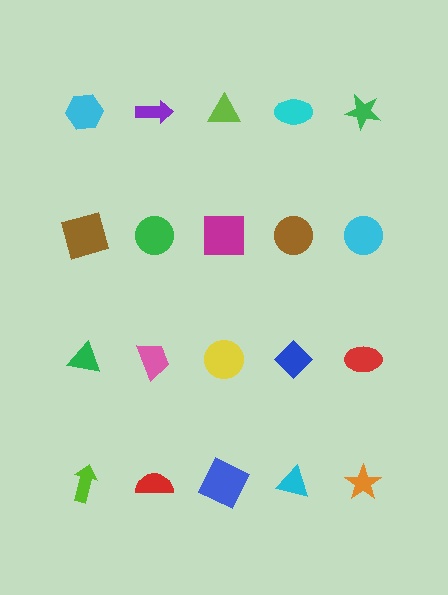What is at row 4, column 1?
A lime arrow.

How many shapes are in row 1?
5 shapes.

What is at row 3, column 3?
A yellow circle.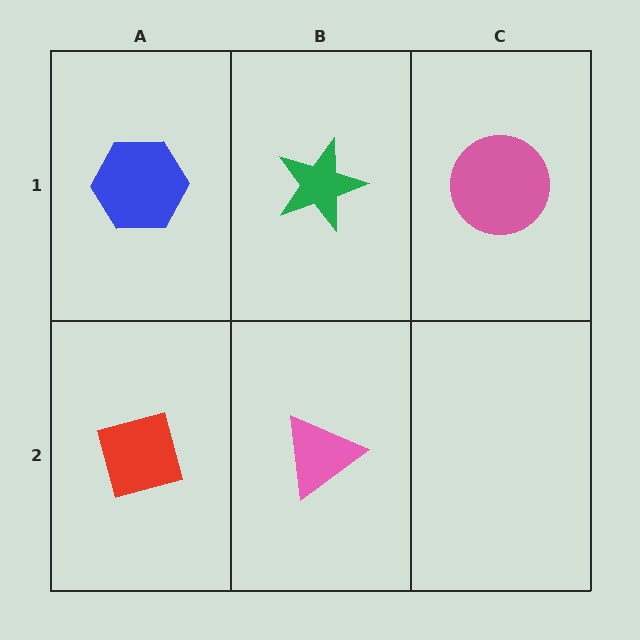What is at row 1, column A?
A blue hexagon.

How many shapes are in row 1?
3 shapes.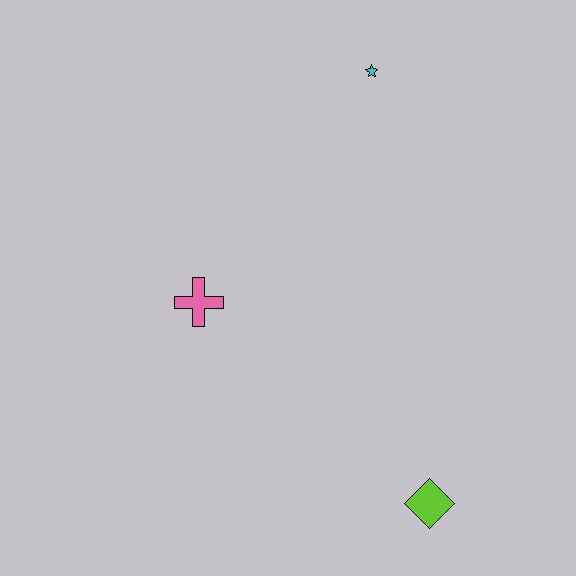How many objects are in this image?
There are 3 objects.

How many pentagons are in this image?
There are no pentagons.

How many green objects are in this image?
There are no green objects.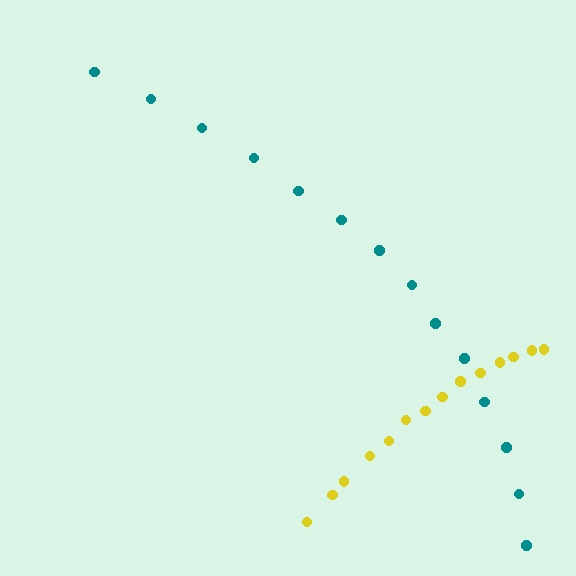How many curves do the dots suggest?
There are 2 distinct paths.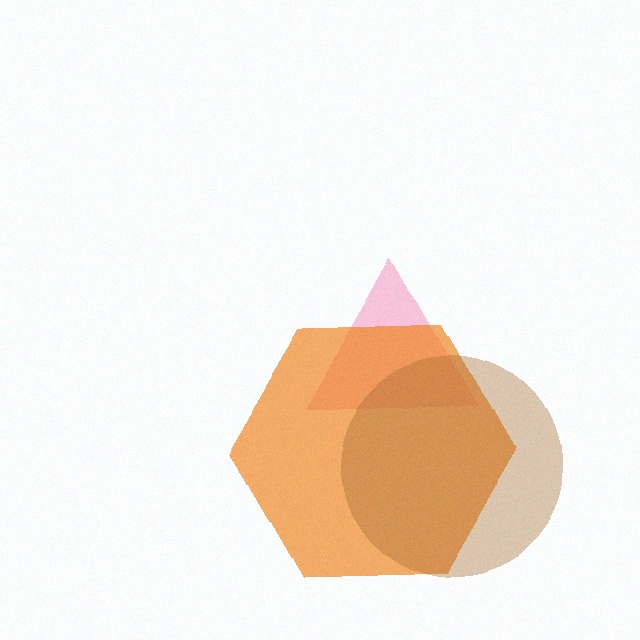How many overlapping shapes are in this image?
There are 3 overlapping shapes in the image.